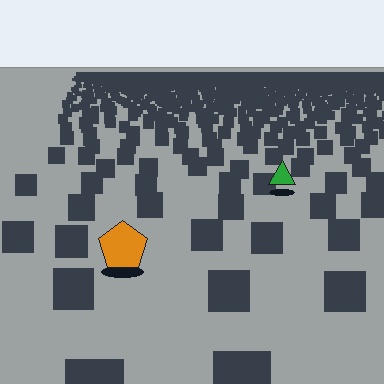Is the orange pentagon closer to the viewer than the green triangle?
Yes. The orange pentagon is closer — you can tell from the texture gradient: the ground texture is coarser near it.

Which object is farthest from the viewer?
The green triangle is farthest from the viewer. It appears smaller and the ground texture around it is denser.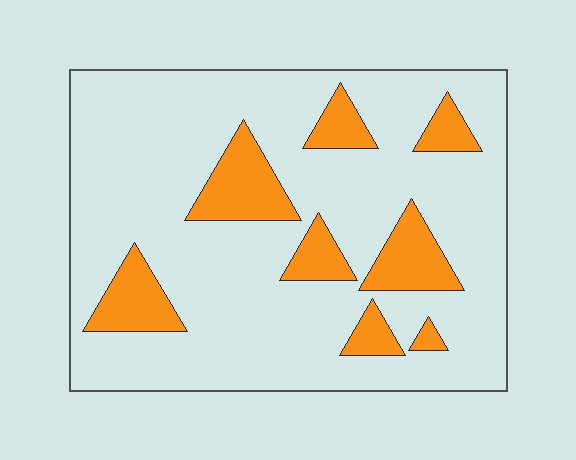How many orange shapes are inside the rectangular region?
8.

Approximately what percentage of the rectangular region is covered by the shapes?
Approximately 20%.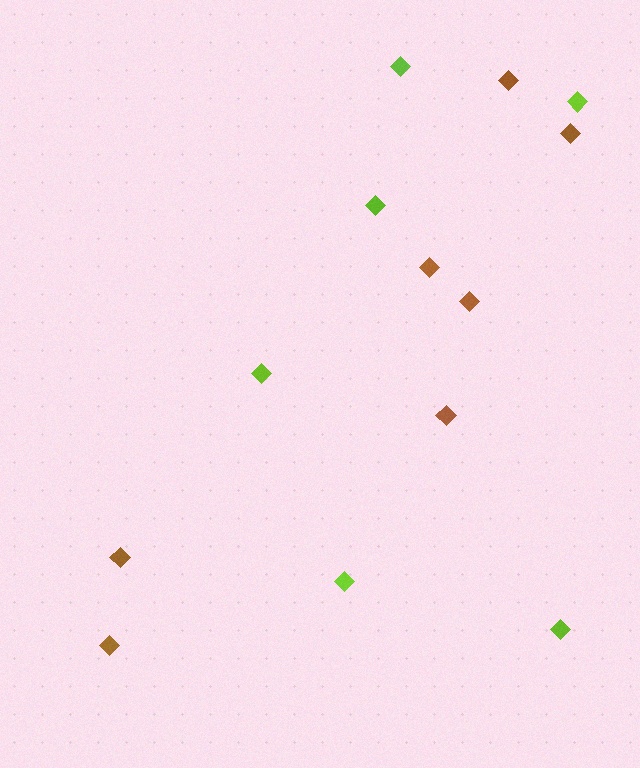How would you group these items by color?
There are 2 groups: one group of brown diamonds (7) and one group of lime diamonds (6).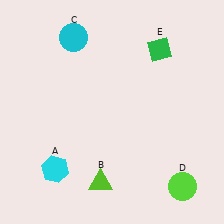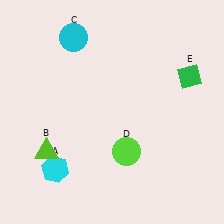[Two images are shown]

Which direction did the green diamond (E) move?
The green diamond (E) moved right.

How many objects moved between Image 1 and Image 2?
3 objects moved between the two images.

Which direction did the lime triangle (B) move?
The lime triangle (B) moved left.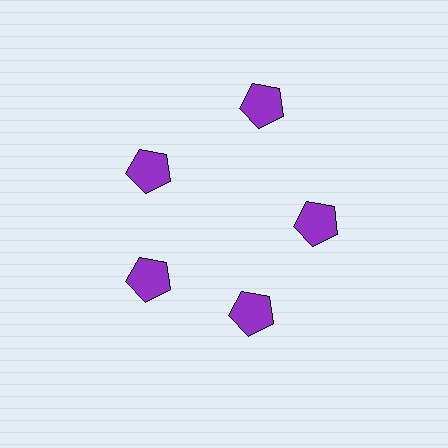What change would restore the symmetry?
The symmetry would be restored by moving it inward, back onto the ring so that all 5 pentagons sit at equal angles and equal distance from the center.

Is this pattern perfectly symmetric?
No. The 5 purple pentagons are arranged in a ring, but one element near the 1 o'clock position is pushed outward from the center, breaking the 5-fold rotational symmetry.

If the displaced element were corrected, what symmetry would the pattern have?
It would have 5-fold rotational symmetry — the pattern would map onto itself every 72 degrees.